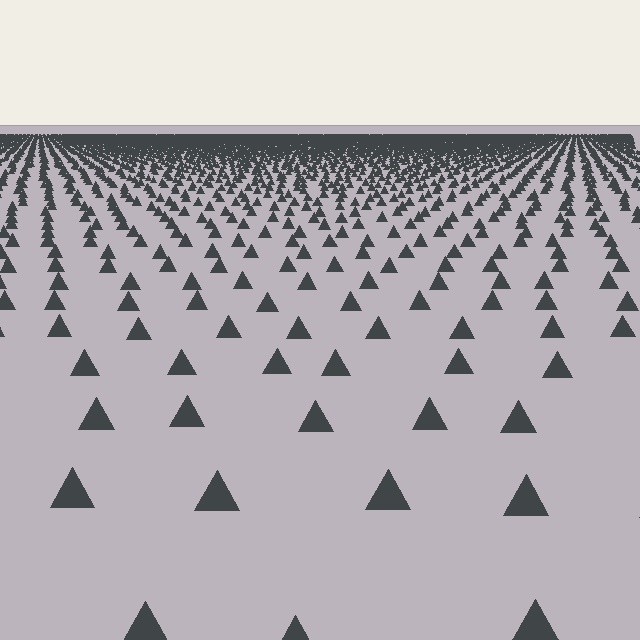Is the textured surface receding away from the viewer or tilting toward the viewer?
The surface is receding away from the viewer. Texture elements get smaller and denser toward the top.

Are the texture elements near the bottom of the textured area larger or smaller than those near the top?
Larger. Near the bottom, elements are closer to the viewer and appear at a bigger on-screen size.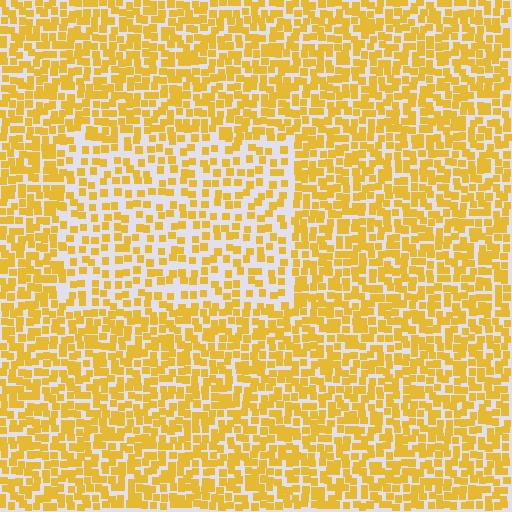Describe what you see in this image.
The image contains small yellow elements arranged at two different densities. A rectangle-shaped region is visible where the elements are less densely packed than the surrounding area.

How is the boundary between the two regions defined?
The boundary is defined by a change in element density (approximately 1.8x ratio). All elements are the same color, size, and shape.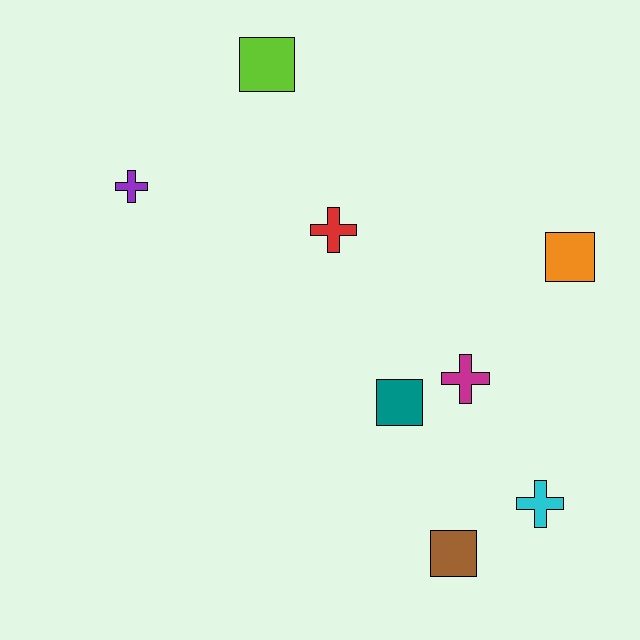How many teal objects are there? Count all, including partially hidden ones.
There is 1 teal object.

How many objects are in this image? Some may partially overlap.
There are 8 objects.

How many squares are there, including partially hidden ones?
There are 4 squares.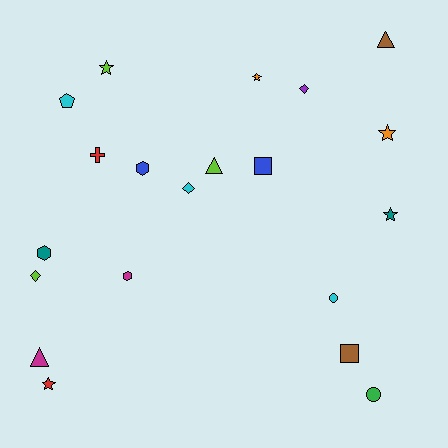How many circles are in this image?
There are 2 circles.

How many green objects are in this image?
There is 1 green object.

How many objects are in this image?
There are 20 objects.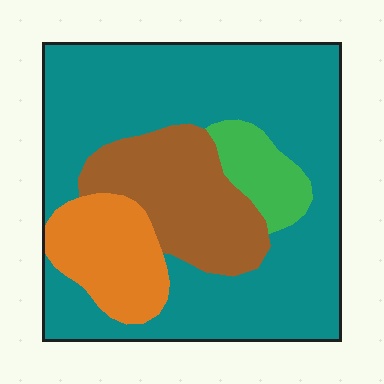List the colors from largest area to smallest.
From largest to smallest: teal, brown, orange, green.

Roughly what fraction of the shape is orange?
Orange covers about 15% of the shape.